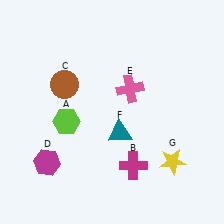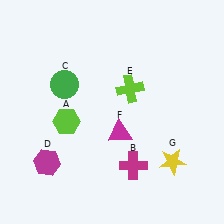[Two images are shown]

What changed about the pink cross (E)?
In Image 1, E is pink. In Image 2, it changed to lime.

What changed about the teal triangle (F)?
In Image 1, F is teal. In Image 2, it changed to magenta.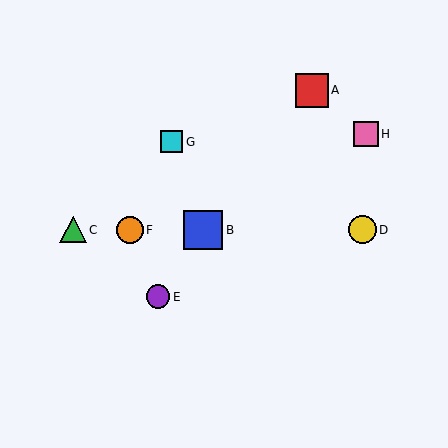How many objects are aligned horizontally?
4 objects (B, C, D, F) are aligned horizontally.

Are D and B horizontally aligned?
Yes, both are at y≈230.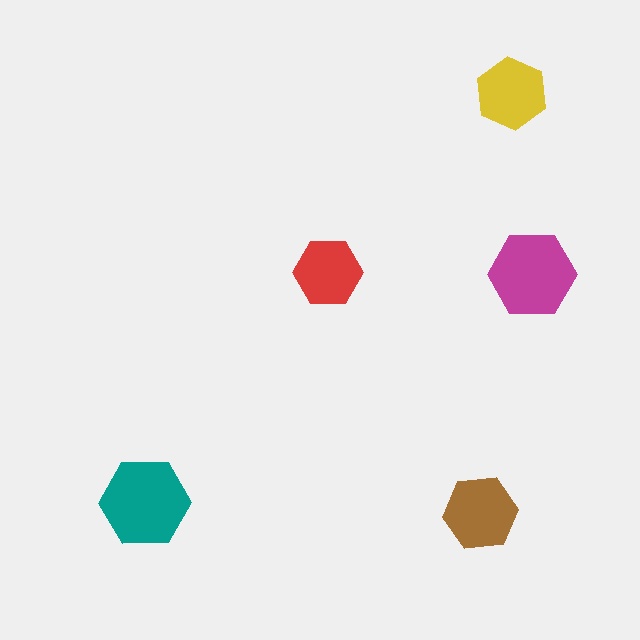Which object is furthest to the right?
The magenta hexagon is rightmost.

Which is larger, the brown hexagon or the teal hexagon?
The teal one.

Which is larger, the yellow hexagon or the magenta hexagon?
The magenta one.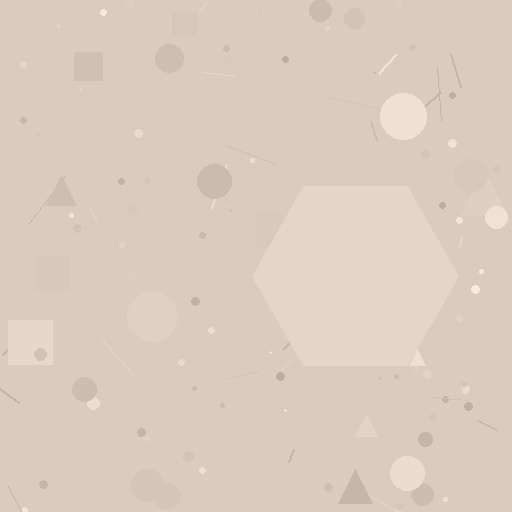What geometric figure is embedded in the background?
A hexagon is embedded in the background.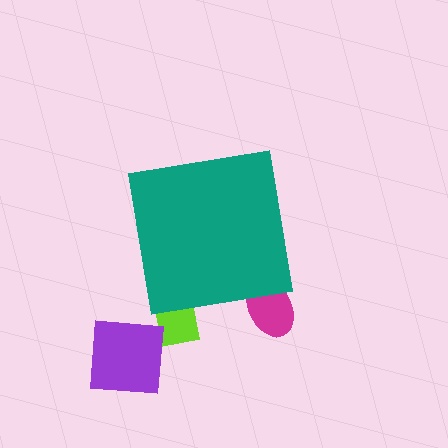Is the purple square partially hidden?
No, the purple square is fully visible.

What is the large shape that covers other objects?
A teal square.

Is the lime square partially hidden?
Yes, the lime square is partially hidden behind the teal square.